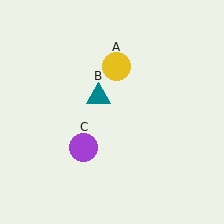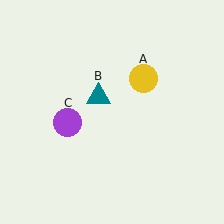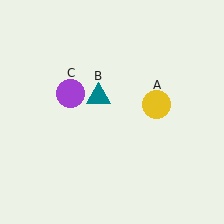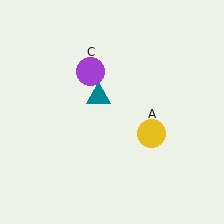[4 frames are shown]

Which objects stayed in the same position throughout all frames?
Teal triangle (object B) remained stationary.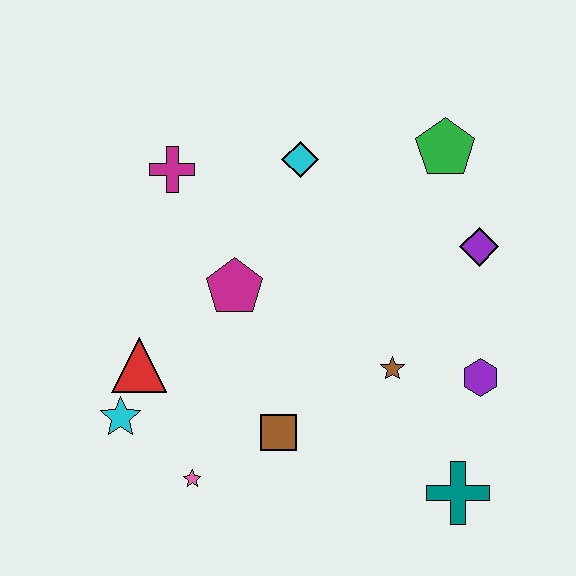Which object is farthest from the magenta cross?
The teal cross is farthest from the magenta cross.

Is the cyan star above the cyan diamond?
No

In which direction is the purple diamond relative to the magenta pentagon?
The purple diamond is to the right of the magenta pentagon.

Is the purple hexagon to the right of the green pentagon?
Yes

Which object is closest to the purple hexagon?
The brown star is closest to the purple hexagon.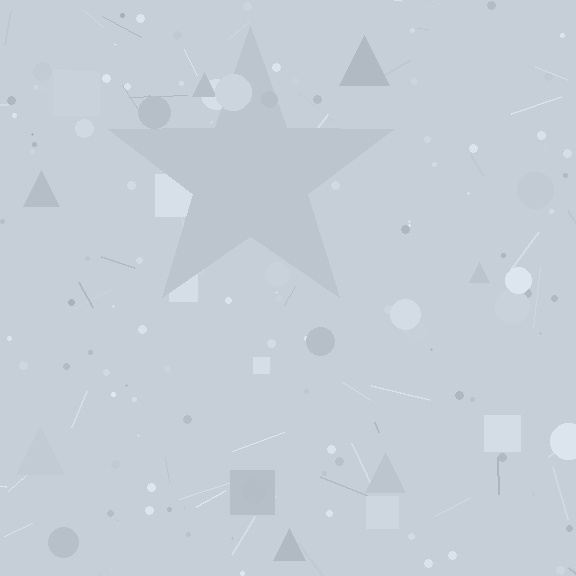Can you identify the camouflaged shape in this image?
The camouflaged shape is a star.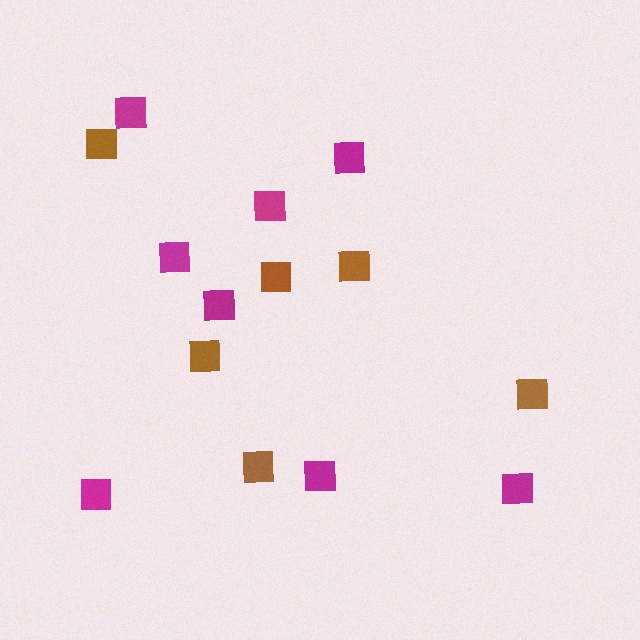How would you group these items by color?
There are 2 groups: one group of magenta squares (8) and one group of brown squares (6).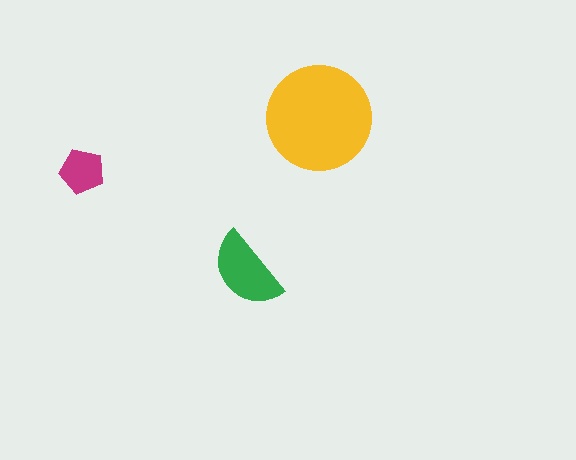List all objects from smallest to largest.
The magenta pentagon, the green semicircle, the yellow circle.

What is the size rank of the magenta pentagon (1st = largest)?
3rd.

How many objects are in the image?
There are 3 objects in the image.